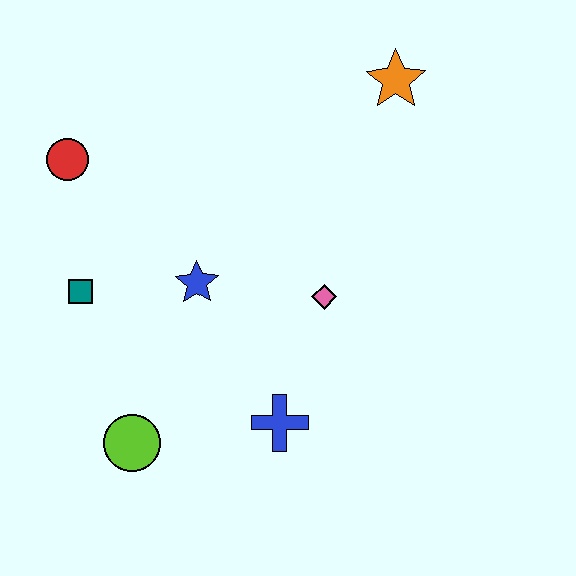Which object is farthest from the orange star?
The lime circle is farthest from the orange star.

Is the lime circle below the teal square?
Yes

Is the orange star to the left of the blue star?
No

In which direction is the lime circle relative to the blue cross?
The lime circle is to the left of the blue cross.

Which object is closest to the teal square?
The blue star is closest to the teal square.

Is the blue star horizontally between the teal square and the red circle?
No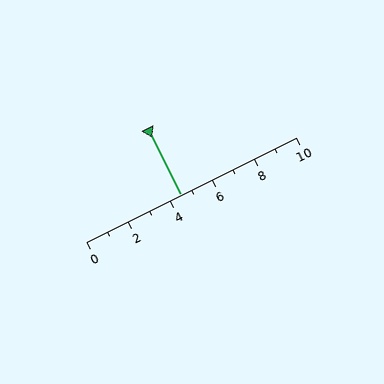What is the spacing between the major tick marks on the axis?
The major ticks are spaced 2 apart.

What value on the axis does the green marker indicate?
The marker indicates approximately 4.5.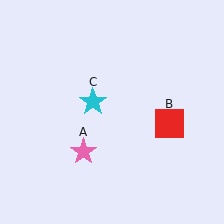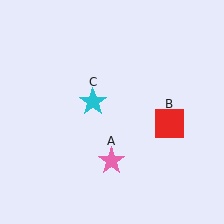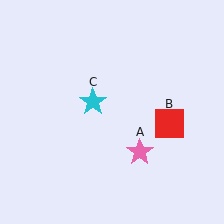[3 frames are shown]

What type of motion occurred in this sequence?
The pink star (object A) rotated counterclockwise around the center of the scene.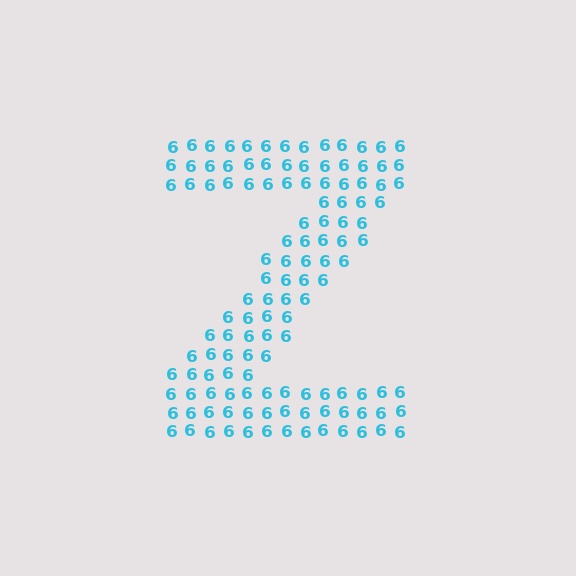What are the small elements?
The small elements are digit 6's.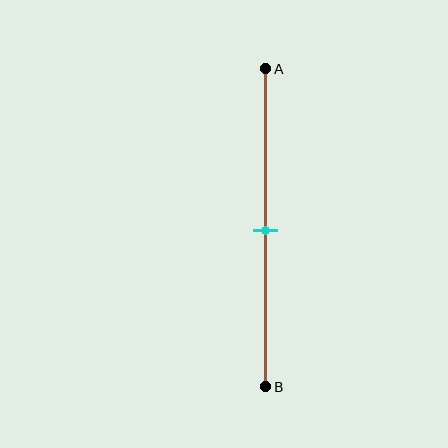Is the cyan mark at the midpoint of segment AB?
Yes, the mark is approximately at the midpoint.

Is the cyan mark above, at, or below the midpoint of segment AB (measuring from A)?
The cyan mark is approximately at the midpoint of segment AB.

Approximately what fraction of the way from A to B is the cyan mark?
The cyan mark is approximately 50% of the way from A to B.